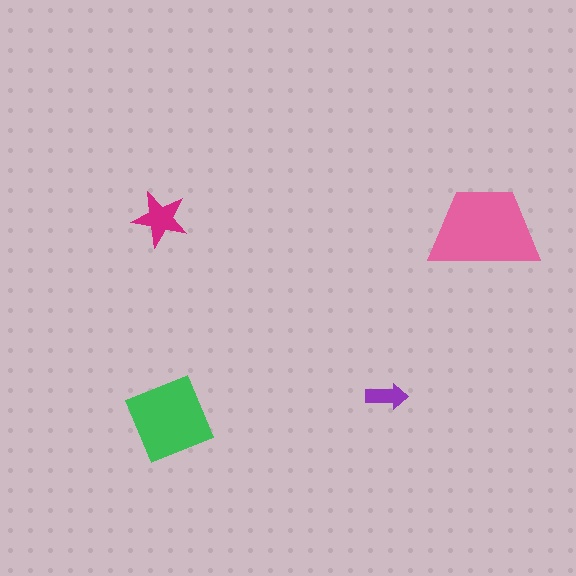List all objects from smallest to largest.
The purple arrow, the magenta star, the green diamond, the pink trapezoid.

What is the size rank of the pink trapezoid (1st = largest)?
1st.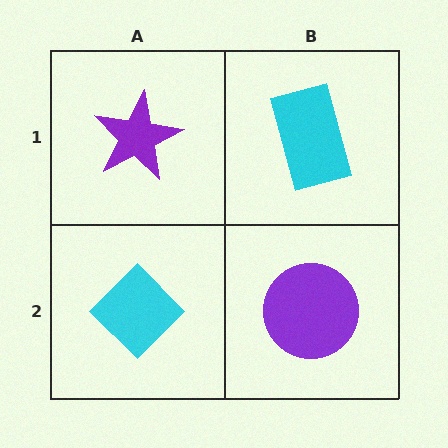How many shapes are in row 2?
2 shapes.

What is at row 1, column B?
A cyan rectangle.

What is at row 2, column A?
A cyan diamond.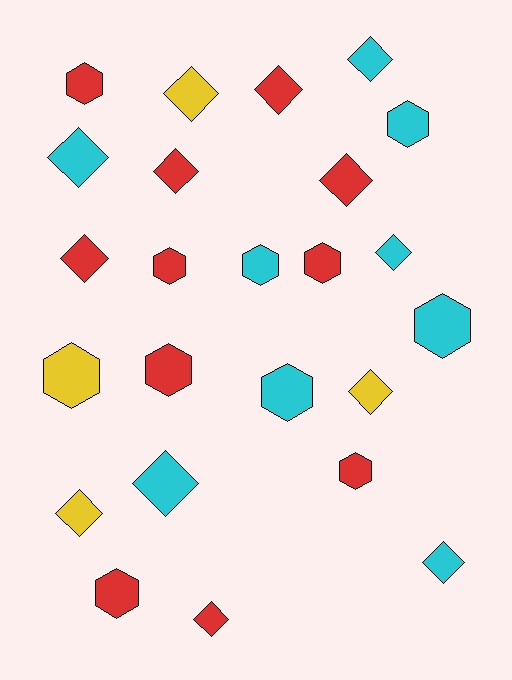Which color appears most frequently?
Red, with 11 objects.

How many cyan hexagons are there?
There are 4 cyan hexagons.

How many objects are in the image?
There are 24 objects.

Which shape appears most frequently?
Diamond, with 13 objects.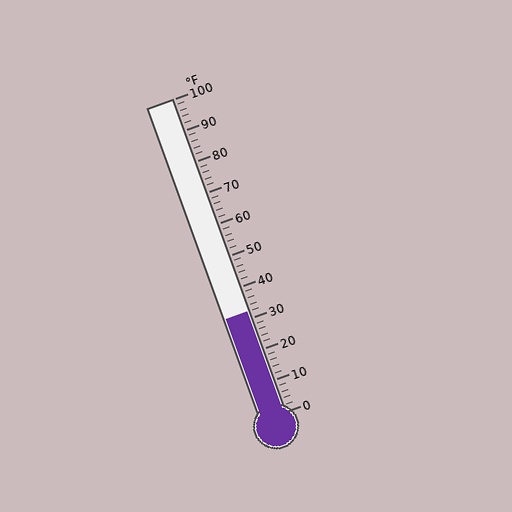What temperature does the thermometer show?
The thermometer shows approximately 32°F.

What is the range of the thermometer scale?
The thermometer scale ranges from 0°F to 100°F.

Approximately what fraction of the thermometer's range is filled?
The thermometer is filled to approximately 30% of its range.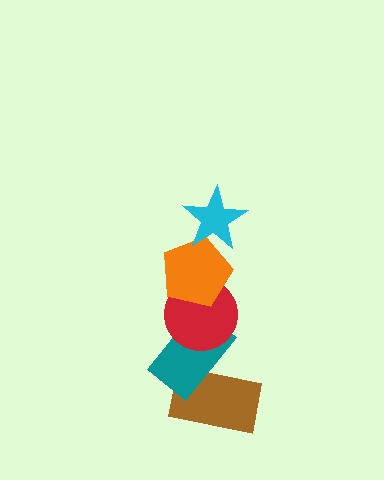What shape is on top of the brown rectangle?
The teal rectangle is on top of the brown rectangle.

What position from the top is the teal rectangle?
The teal rectangle is 4th from the top.